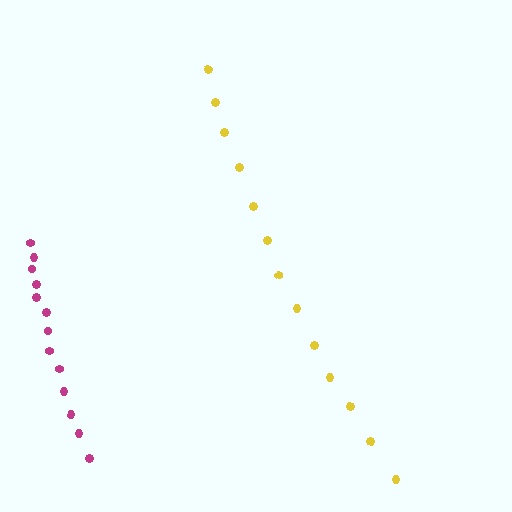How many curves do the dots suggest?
There are 2 distinct paths.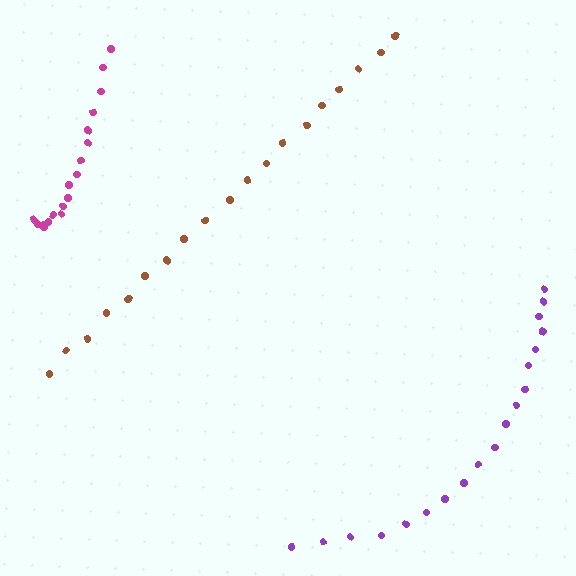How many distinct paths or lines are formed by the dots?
There are 3 distinct paths.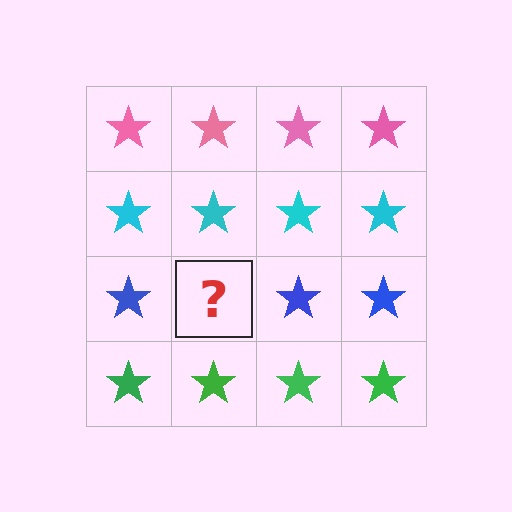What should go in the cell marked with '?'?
The missing cell should contain a blue star.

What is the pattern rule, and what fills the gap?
The rule is that each row has a consistent color. The gap should be filled with a blue star.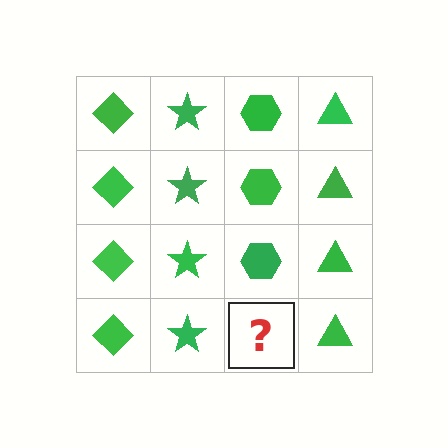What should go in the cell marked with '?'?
The missing cell should contain a green hexagon.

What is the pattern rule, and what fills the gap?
The rule is that each column has a consistent shape. The gap should be filled with a green hexagon.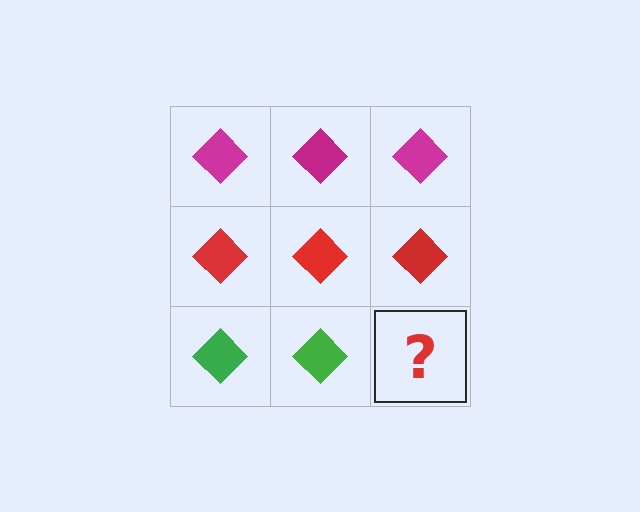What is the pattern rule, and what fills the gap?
The rule is that each row has a consistent color. The gap should be filled with a green diamond.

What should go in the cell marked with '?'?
The missing cell should contain a green diamond.